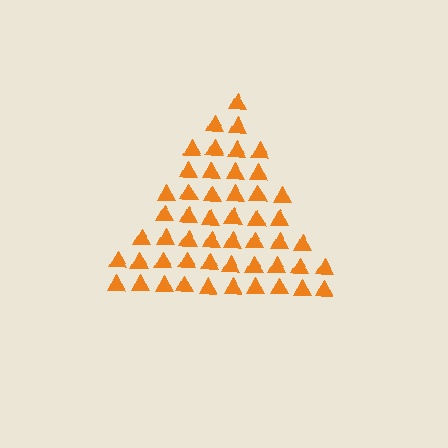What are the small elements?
The small elements are triangles.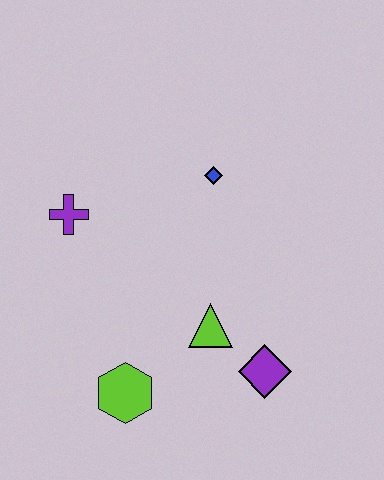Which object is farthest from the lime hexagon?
The blue diamond is farthest from the lime hexagon.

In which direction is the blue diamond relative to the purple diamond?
The blue diamond is above the purple diamond.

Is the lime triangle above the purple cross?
No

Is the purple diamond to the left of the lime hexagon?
No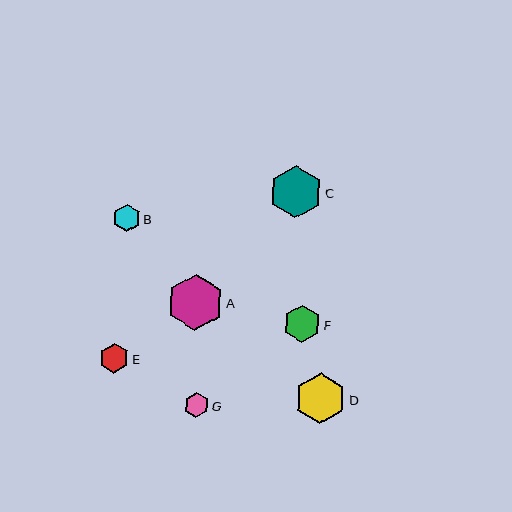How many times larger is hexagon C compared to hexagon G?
Hexagon C is approximately 2.1 times the size of hexagon G.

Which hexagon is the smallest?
Hexagon G is the smallest with a size of approximately 25 pixels.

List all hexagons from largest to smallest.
From largest to smallest: A, C, D, F, E, B, G.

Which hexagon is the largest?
Hexagon A is the largest with a size of approximately 56 pixels.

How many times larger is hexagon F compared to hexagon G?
Hexagon F is approximately 1.5 times the size of hexagon G.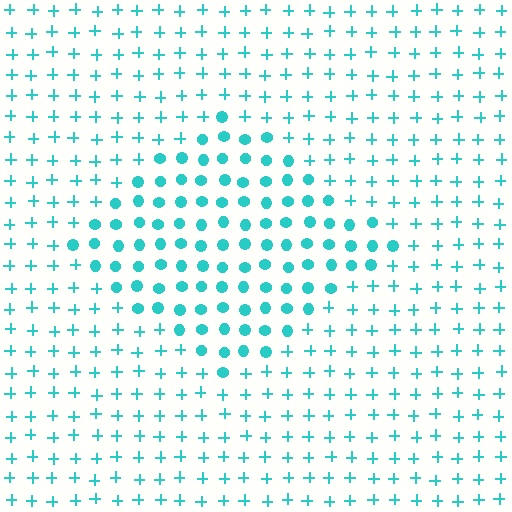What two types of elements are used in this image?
The image uses circles inside the diamond region and plus signs outside it.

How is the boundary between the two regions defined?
The boundary is defined by a change in element shape: circles inside vs. plus signs outside. All elements share the same color and spacing.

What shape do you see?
I see a diamond.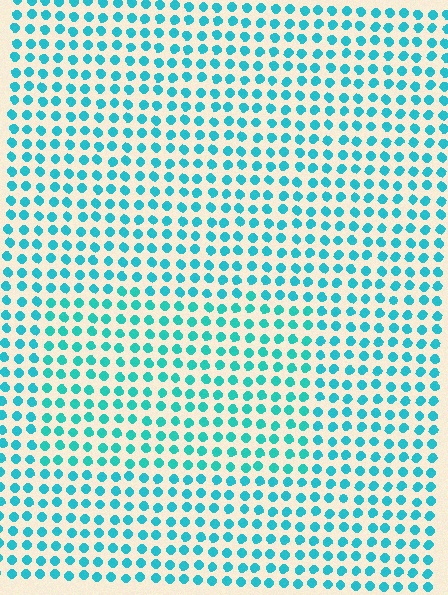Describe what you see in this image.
The image is filled with small cyan elements in a uniform arrangement. A rectangle-shaped region is visible where the elements are tinted to a slightly different hue, forming a subtle color boundary.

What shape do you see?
I see a rectangle.